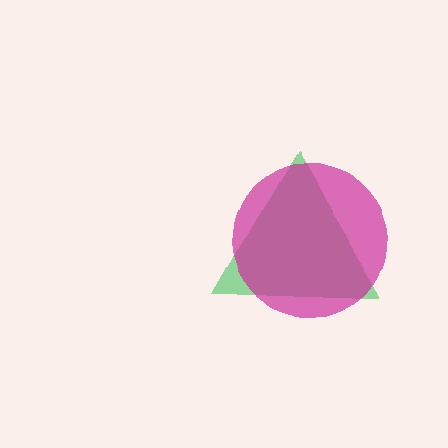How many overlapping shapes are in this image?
There are 2 overlapping shapes in the image.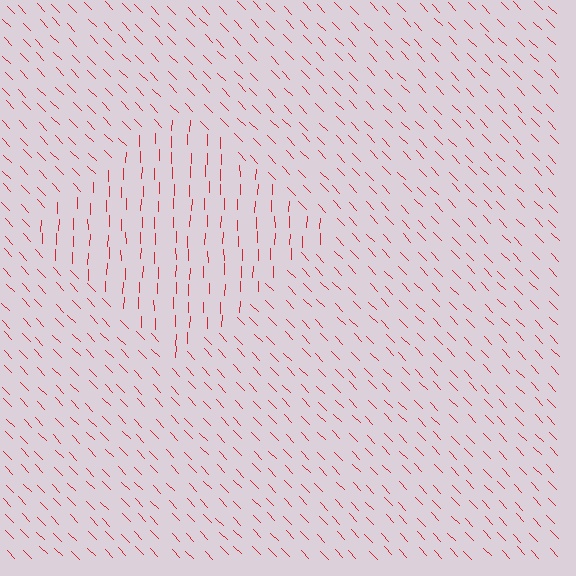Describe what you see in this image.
The image is filled with small red line segments. A diamond region in the image has lines oriented differently from the surrounding lines, creating a visible texture boundary.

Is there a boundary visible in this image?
Yes, there is a texture boundary formed by a change in line orientation.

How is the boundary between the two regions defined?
The boundary is defined purely by a change in line orientation (approximately 45 degrees difference). All lines are the same color and thickness.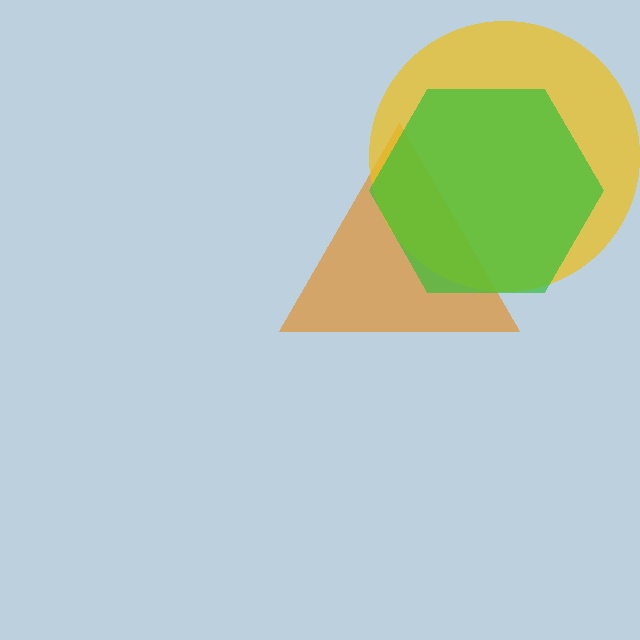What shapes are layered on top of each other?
The layered shapes are: an orange triangle, a yellow circle, a green hexagon.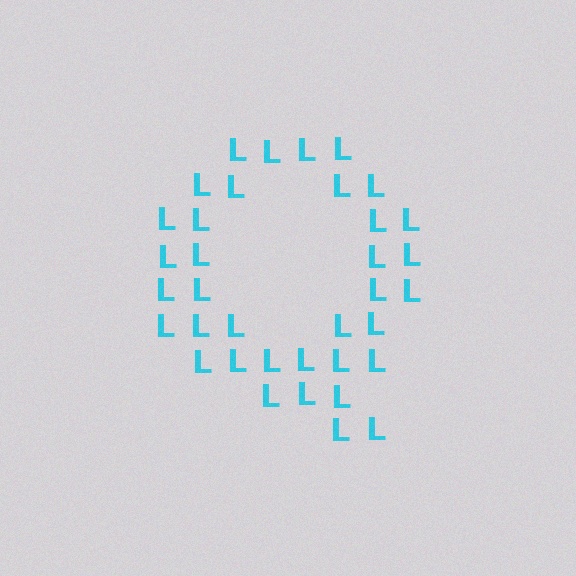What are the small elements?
The small elements are letter L's.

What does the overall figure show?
The overall figure shows the letter Q.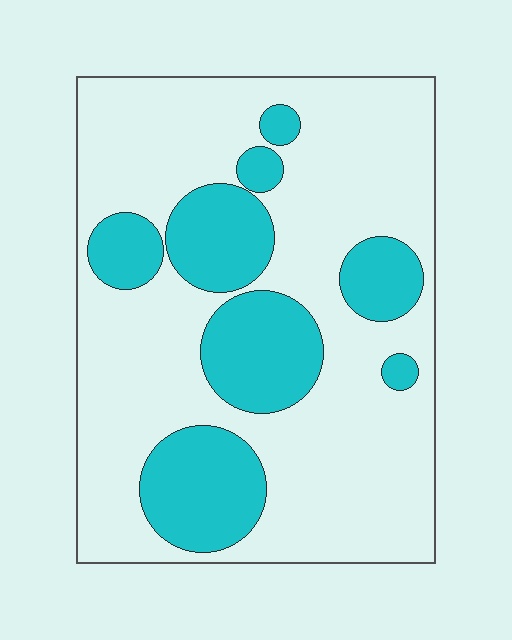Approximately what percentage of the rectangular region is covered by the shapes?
Approximately 30%.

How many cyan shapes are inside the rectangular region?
8.